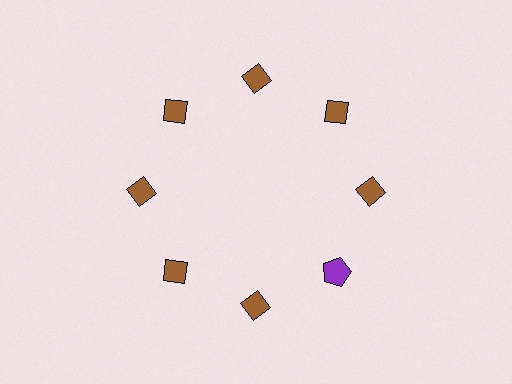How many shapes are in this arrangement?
There are 8 shapes arranged in a ring pattern.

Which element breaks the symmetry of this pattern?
The purple pentagon at roughly the 4 o'clock position breaks the symmetry. All other shapes are brown diamonds.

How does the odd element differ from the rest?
It differs in both color (purple instead of brown) and shape (pentagon instead of diamond).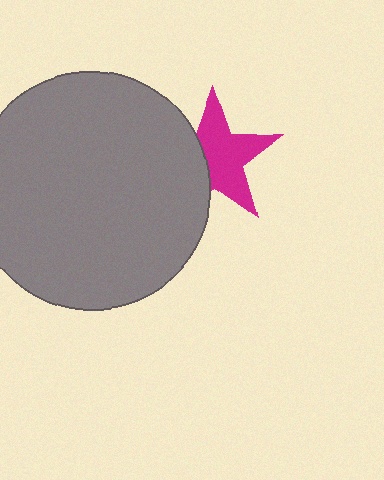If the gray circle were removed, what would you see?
You would see the complete magenta star.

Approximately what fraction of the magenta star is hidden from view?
Roughly 37% of the magenta star is hidden behind the gray circle.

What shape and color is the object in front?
The object in front is a gray circle.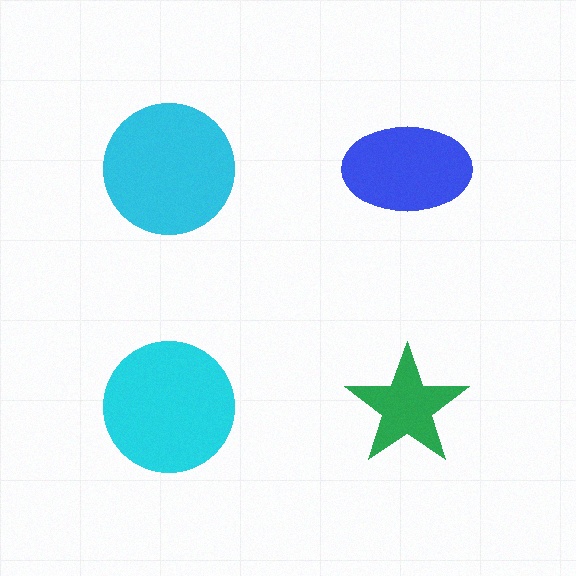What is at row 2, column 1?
A cyan circle.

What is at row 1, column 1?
A cyan circle.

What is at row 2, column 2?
A green star.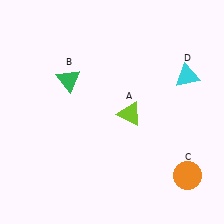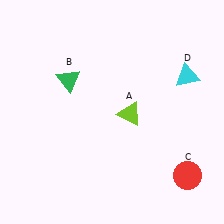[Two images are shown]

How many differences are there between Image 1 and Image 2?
There is 1 difference between the two images.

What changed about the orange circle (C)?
In Image 1, C is orange. In Image 2, it changed to red.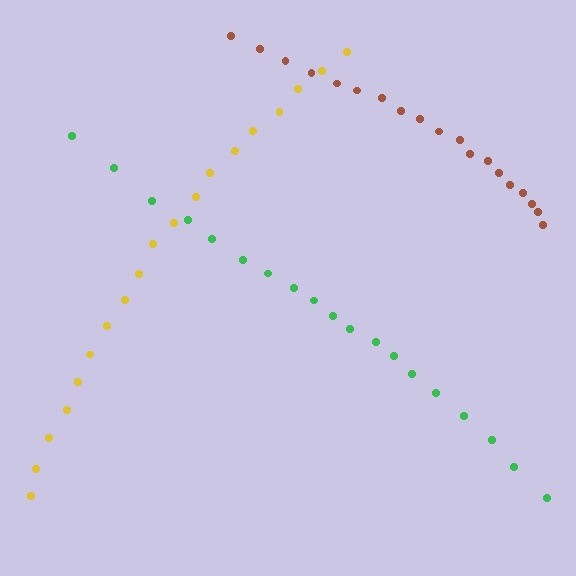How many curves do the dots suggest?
There are 3 distinct paths.